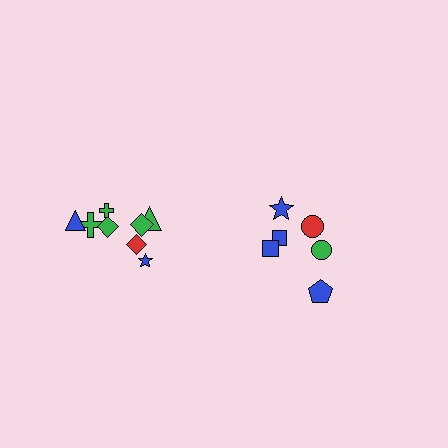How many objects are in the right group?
There are 6 objects.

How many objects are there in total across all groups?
There are 14 objects.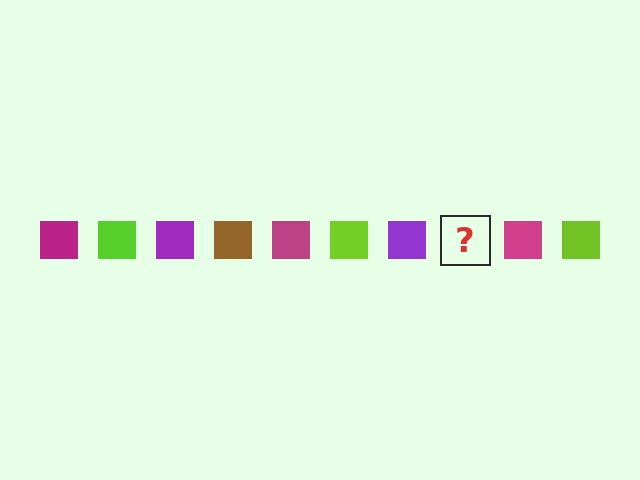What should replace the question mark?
The question mark should be replaced with a brown square.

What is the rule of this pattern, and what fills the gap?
The rule is that the pattern cycles through magenta, lime, purple, brown squares. The gap should be filled with a brown square.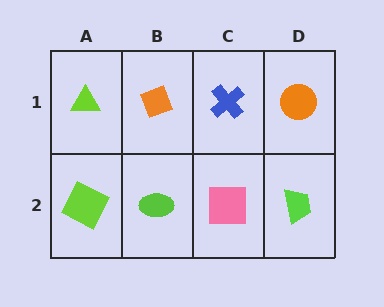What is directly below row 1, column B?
A lime ellipse.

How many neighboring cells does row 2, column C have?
3.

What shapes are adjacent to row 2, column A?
A lime triangle (row 1, column A), a lime ellipse (row 2, column B).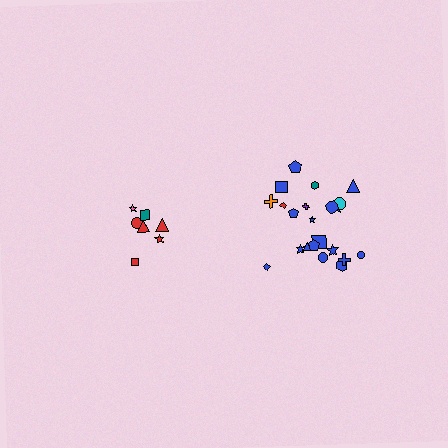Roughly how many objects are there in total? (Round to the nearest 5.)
Roughly 30 objects in total.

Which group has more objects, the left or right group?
The right group.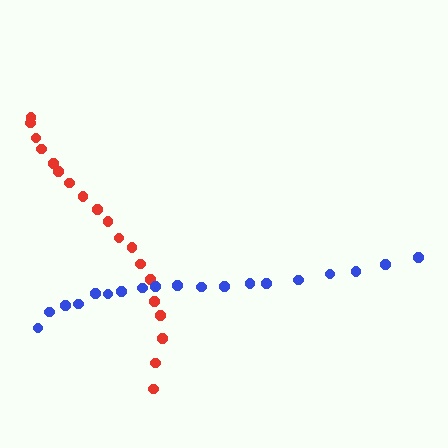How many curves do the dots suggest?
There are 2 distinct paths.